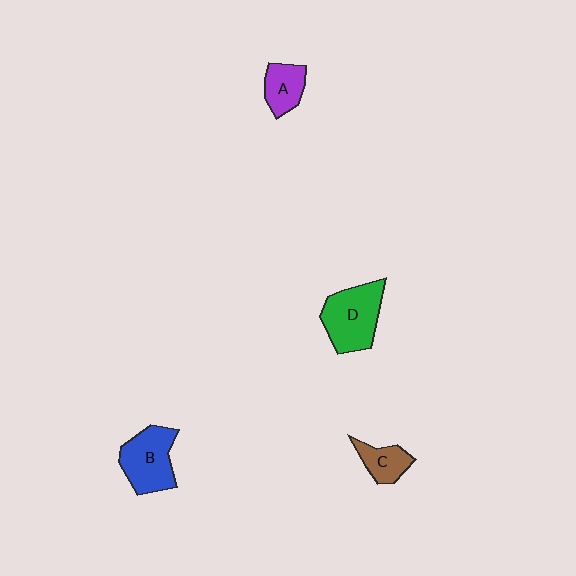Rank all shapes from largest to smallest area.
From largest to smallest: D (green), B (blue), A (purple), C (brown).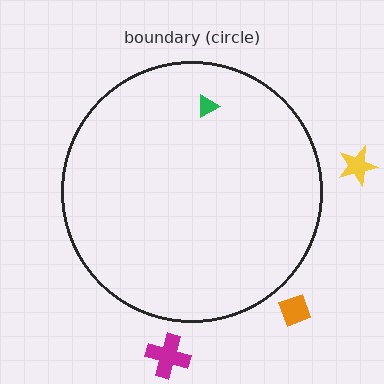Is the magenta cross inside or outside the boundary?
Outside.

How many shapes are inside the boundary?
1 inside, 3 outside.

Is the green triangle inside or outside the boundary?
Inside.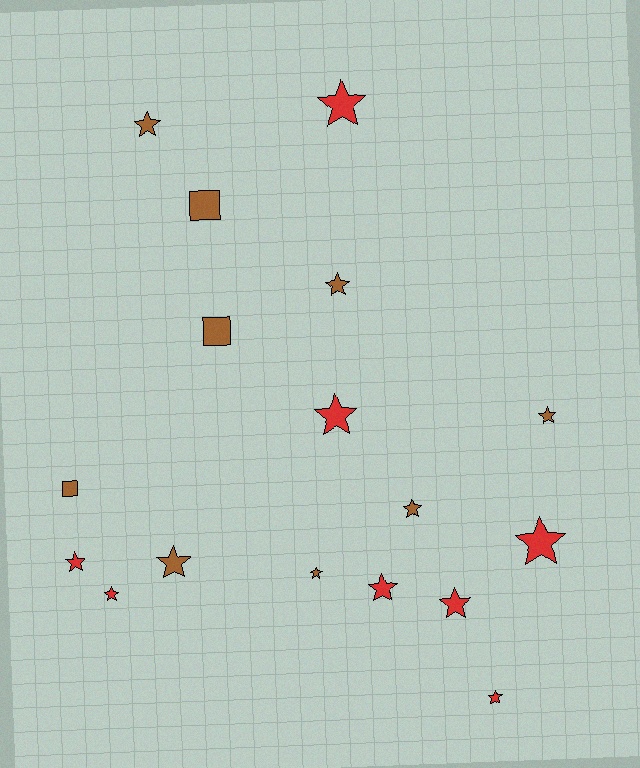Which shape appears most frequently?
Star, with 14 objects.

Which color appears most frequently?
Brown, with 9 objects.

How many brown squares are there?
There are 3 brown squares.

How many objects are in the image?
There are 17 objects.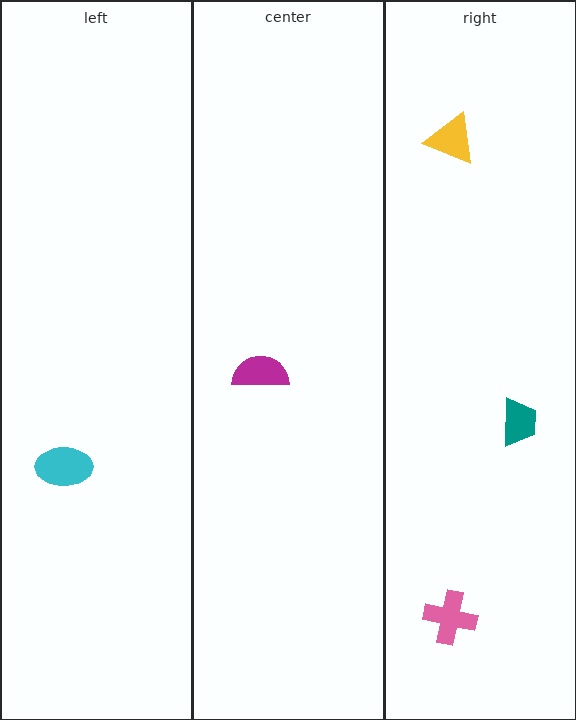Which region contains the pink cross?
The right region.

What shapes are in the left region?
The cyan ellipse.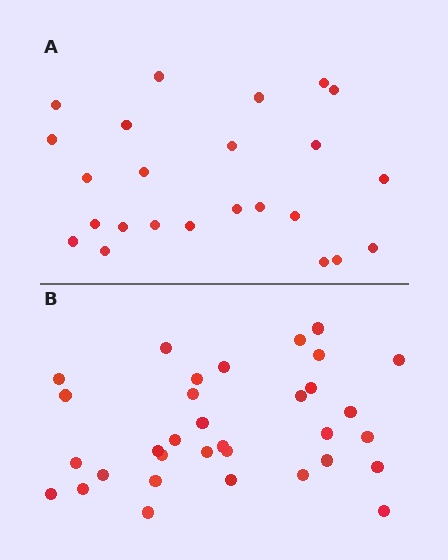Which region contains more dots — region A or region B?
Region B (the bottom region) has more dots.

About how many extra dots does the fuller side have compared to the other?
Region B has roughly 8 or so more dots than region A.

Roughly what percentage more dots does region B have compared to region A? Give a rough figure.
About 40% more.